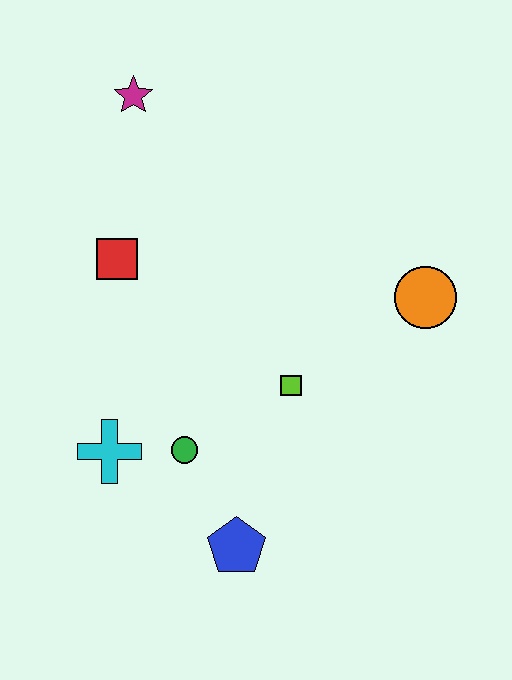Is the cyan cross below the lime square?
Yes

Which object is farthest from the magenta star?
The blue pentagon is farthest from the magenta star.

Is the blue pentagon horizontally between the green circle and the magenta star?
No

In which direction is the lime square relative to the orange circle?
The lime square is to the left of the orange circle.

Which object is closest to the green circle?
The cyan cross is closest to the green circle.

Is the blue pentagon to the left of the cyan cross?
No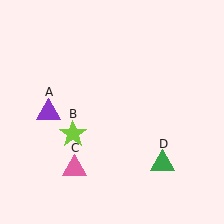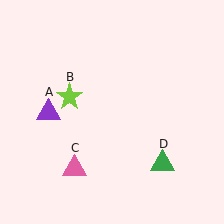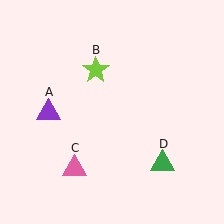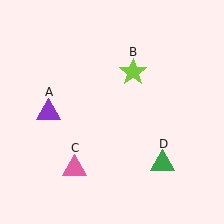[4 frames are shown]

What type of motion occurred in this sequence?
The lime star (object B) rotated clockwise around the center of the scene.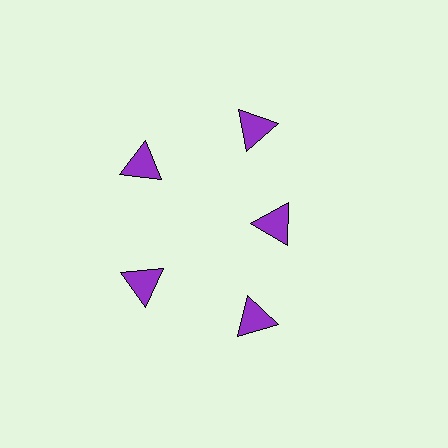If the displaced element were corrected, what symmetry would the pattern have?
It would have 5-fold rotational symmetry — the pattern would map onto itself every 72 degrees.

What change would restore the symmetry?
The symmetry would be restored by moving it outward, back onto the ring so that all 5 triangles sit at equal angles and equal distance from the center.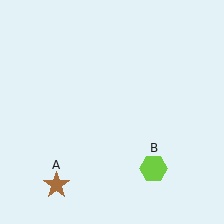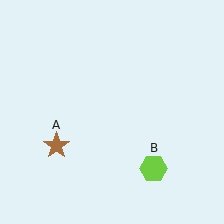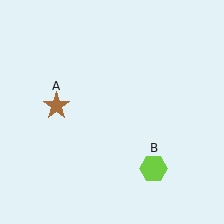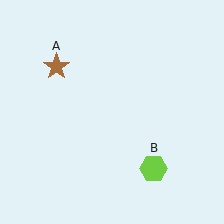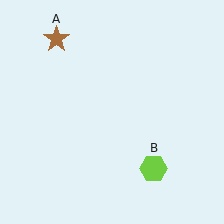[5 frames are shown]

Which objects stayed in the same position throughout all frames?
Lime hexagon (object B) remained stationary.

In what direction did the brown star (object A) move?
The brown star (object A) moved up.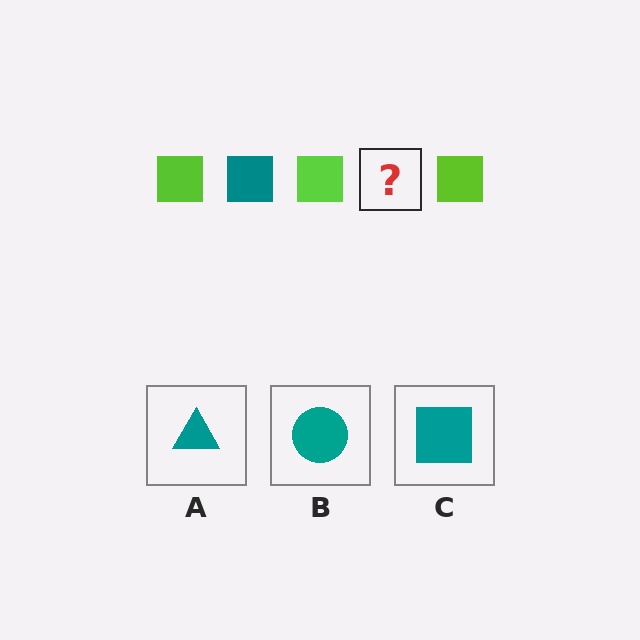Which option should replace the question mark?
Option C.